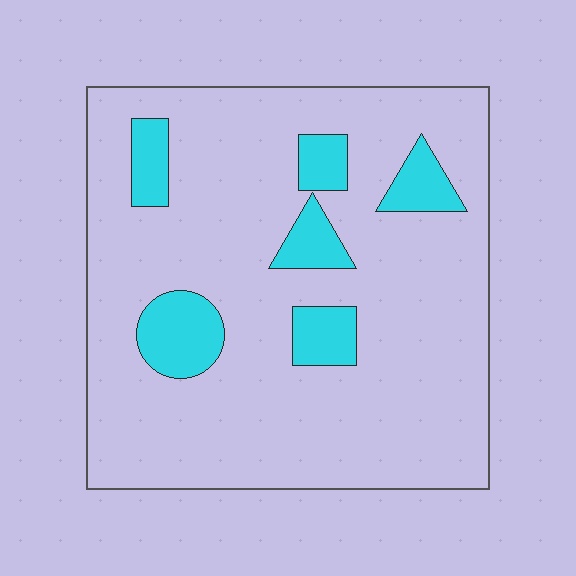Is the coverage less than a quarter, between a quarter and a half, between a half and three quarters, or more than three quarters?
Less than a quarter.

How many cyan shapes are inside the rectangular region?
6.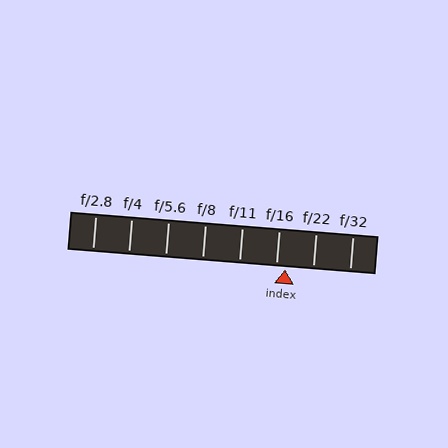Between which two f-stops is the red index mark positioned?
The index mark is between f/16 and f/22.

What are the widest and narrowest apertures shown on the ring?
The widest aperture shown is f/2.8 and the narrowest is f/32.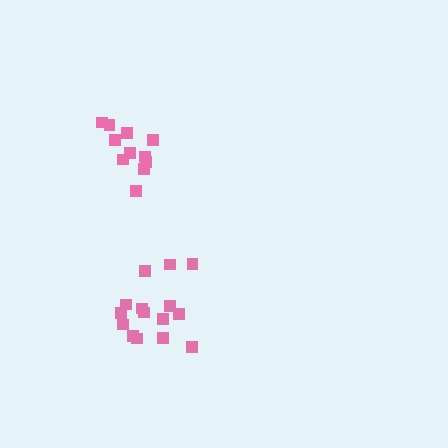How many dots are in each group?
Group 1: 15 dots, Group 2: 11 dots (26 total).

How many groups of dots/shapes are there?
There are 2 groups.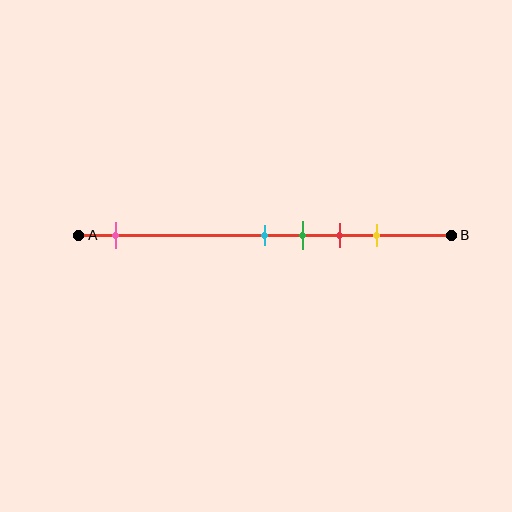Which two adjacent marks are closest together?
The cyan and green marks are the closest adjacent pair.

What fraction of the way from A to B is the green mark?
The green mark is approximately 60% (0.6) of the way from A to B.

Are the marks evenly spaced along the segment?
No, the marks are not evenly spaced.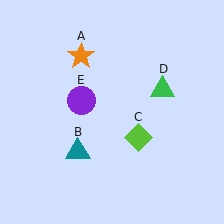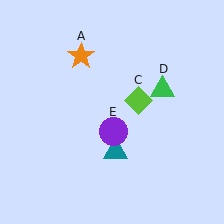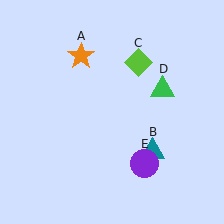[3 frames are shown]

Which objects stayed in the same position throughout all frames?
Orange star (object A) and green triangle (object D) remained stationary.